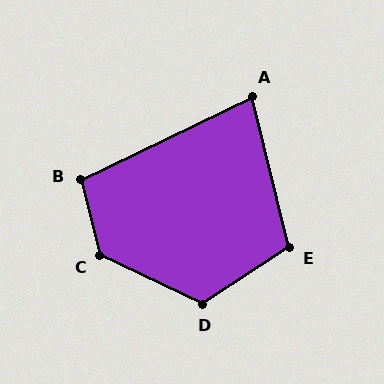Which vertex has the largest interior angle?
C, at approximately 129 degrees.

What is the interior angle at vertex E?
Approximately 109 degrees (obtuse).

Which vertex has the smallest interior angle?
A, at approximately 78 degrees.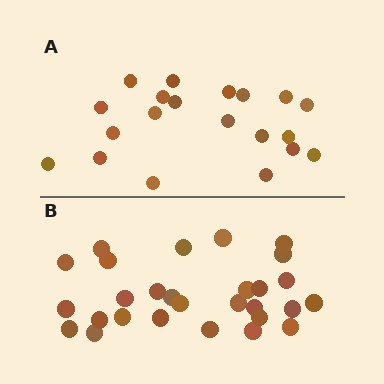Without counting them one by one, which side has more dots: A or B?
Region B (the bottom region) has more dots.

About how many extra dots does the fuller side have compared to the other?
Region B has roughly 8 or so more dots than region A.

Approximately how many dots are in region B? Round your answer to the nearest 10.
About 30 dots. (The exact count is 28, which rounds to 30.)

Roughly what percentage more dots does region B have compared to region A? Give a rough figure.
About 40% more.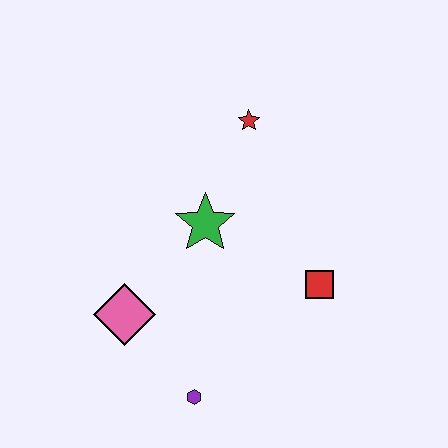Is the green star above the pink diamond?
Yes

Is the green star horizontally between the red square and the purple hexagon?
Yes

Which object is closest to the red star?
The green star is closest to the red star.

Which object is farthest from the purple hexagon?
The red star is farthest from the purple hexagon.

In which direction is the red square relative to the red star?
The red square is below the red star.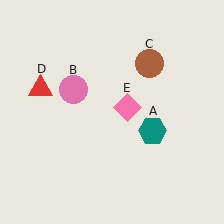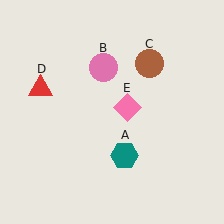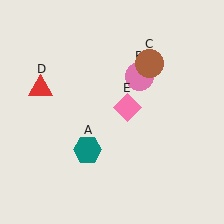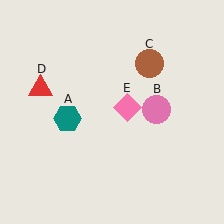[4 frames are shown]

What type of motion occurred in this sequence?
The teal hexagon (object A), pink circle (object B) rotated clockwise around the center of the scene.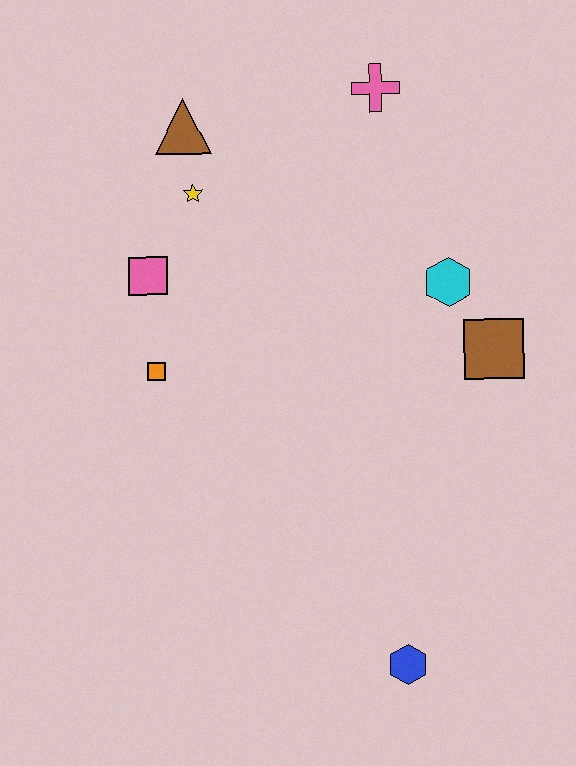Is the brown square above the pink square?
No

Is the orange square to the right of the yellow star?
No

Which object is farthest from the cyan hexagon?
The blue hexagon is farthest from the cyan hexagon.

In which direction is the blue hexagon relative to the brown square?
The blue hexagon is below the brown square.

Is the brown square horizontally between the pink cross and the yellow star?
No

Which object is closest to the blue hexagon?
The brown square is closest to the blue hexagon.